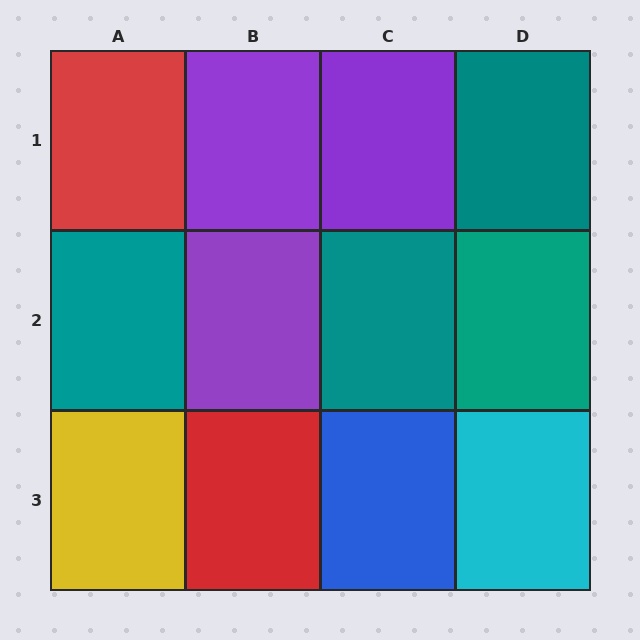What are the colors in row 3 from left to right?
Yellow, red, blue, cyan.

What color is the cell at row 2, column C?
Teal.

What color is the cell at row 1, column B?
Purple.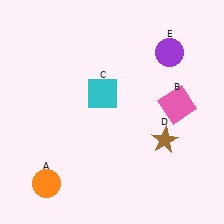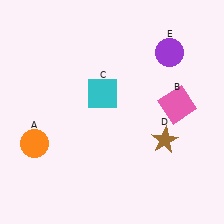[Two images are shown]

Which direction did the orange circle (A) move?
The orange circle (A) moved up.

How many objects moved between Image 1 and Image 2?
1 object moved between the two images.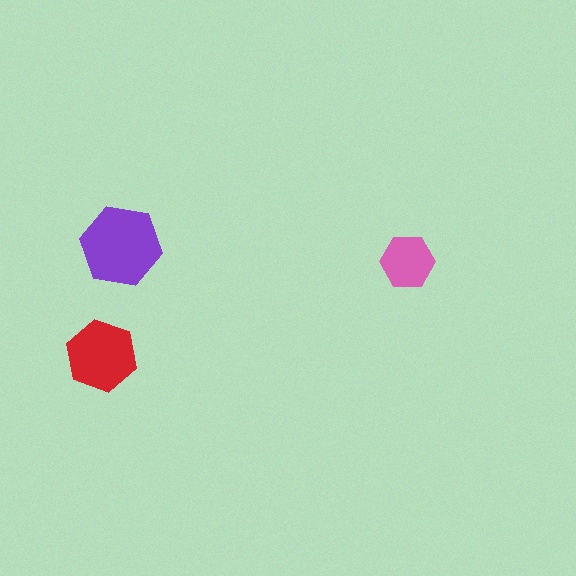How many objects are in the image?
There are 3 objects in the image.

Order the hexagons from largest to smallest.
the purple one, the red one, the pink one.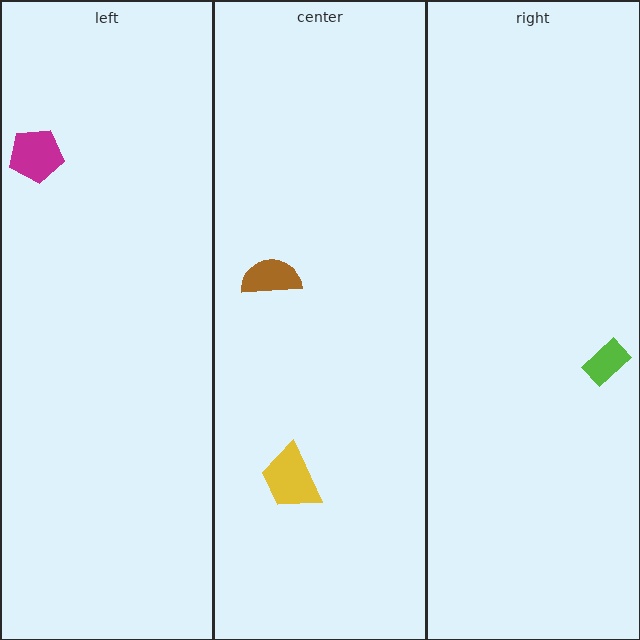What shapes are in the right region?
The lime rectangle.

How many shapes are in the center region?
2.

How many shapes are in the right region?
1.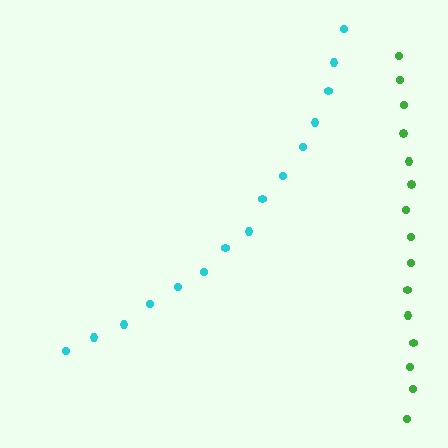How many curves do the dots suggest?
There are 2 distinct paths.